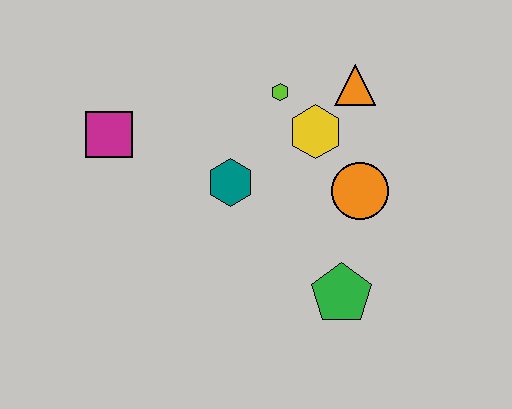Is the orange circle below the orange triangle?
Yes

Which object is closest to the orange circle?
The yellow hexagon is closest to the orange circle.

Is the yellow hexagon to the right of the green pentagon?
No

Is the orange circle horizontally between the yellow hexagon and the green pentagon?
No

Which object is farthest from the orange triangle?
The magenta square is farthest from the orange triangle.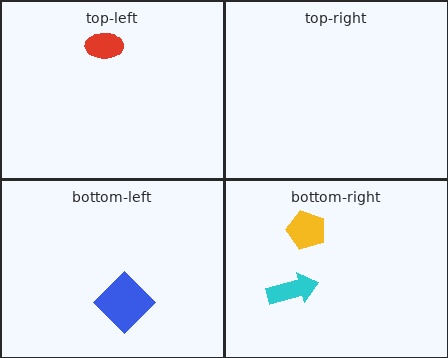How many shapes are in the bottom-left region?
1.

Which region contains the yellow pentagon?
The bottom-right region.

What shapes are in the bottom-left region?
The blue diamond.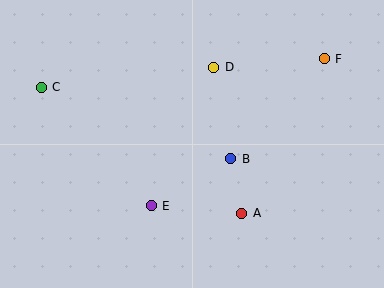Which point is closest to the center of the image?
Point B at (231, 159) is closest to the center.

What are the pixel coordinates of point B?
Point B is at (231, 159).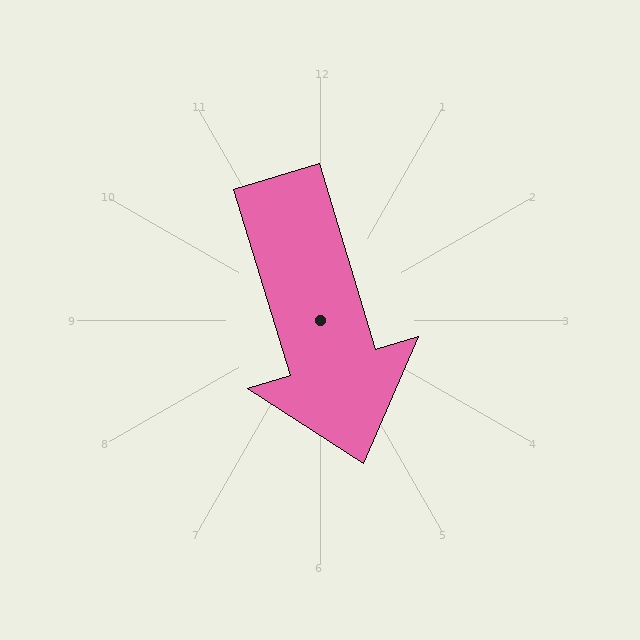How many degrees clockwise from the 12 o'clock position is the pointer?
Approximately 163 degrees.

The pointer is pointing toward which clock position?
Roughly 5 o'clock.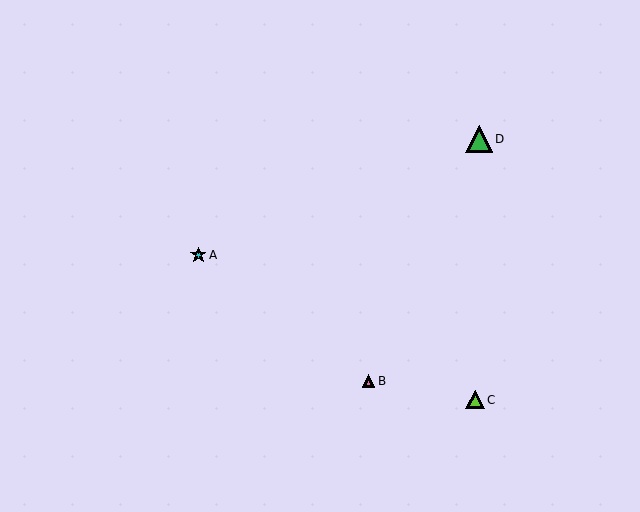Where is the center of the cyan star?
The center of the cyan star is at (198, 255).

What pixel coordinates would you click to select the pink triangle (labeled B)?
Click at (369, 381) to select the pink triangle B.